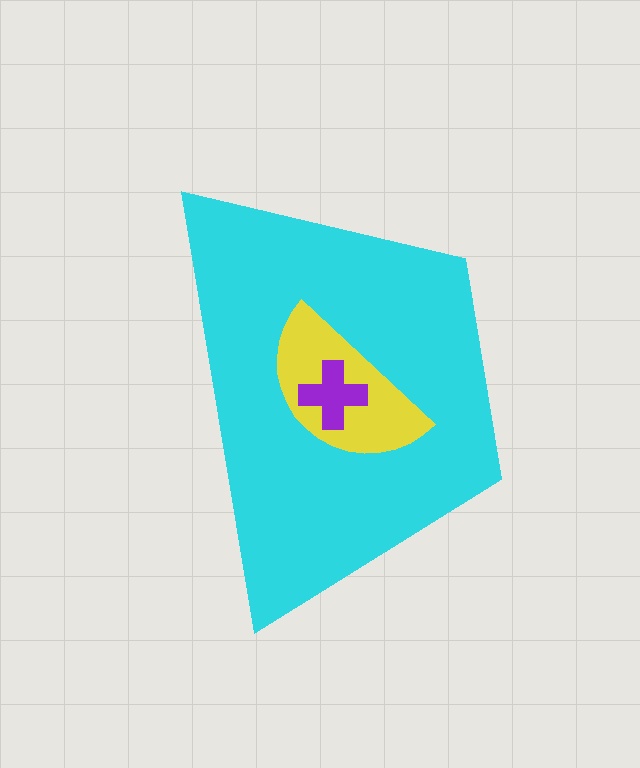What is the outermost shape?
The cyan trapezoid.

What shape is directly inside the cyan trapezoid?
The yellow semicircle.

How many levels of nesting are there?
3.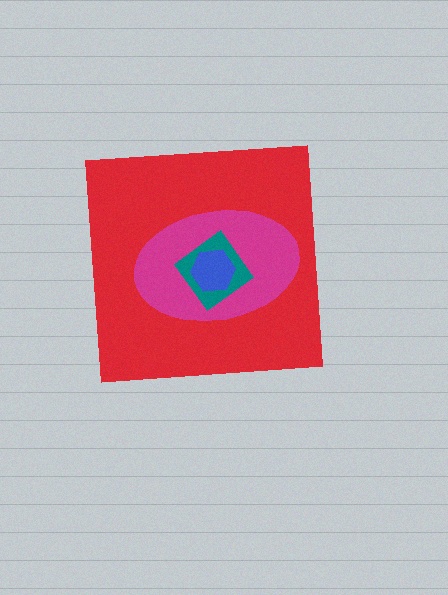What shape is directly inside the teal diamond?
The blue hexagon.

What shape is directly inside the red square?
The magenta ellipse.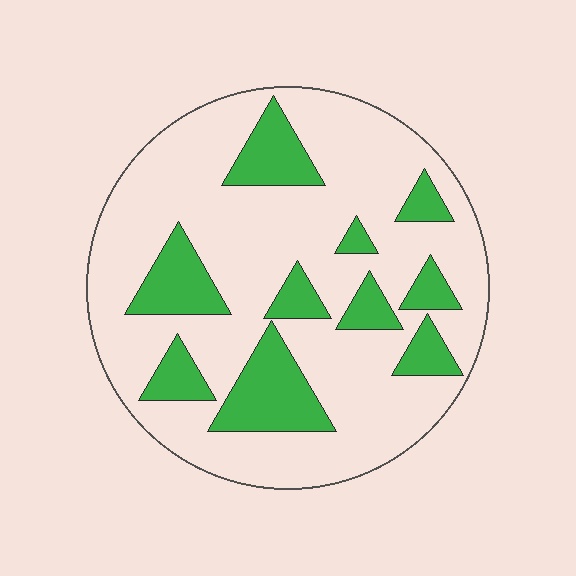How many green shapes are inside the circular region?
10.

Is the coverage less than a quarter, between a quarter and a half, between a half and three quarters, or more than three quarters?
Less than a quarter.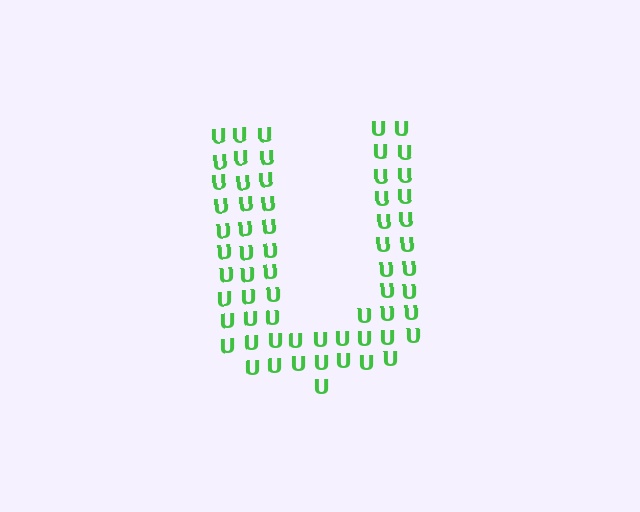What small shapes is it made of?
It is made of small letter U's.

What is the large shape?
The large shape is the letter U.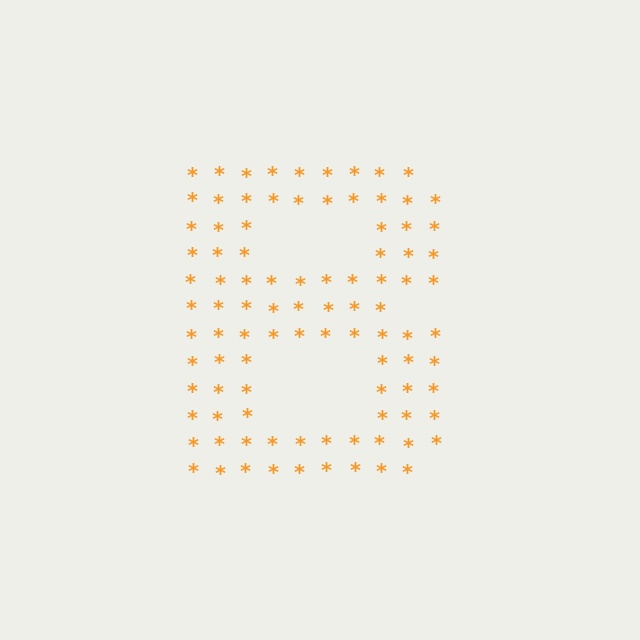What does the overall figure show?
The overall figure shows the letter B.